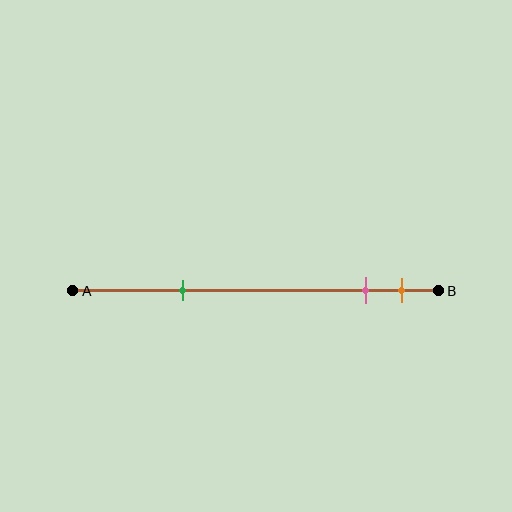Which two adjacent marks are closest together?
The pink and orange marks are the closest adjacent pair.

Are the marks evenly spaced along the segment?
No, the marks are not evenly spaced.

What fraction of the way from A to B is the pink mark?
The pink mark is approximately 80% (0.8) of the way from A to B.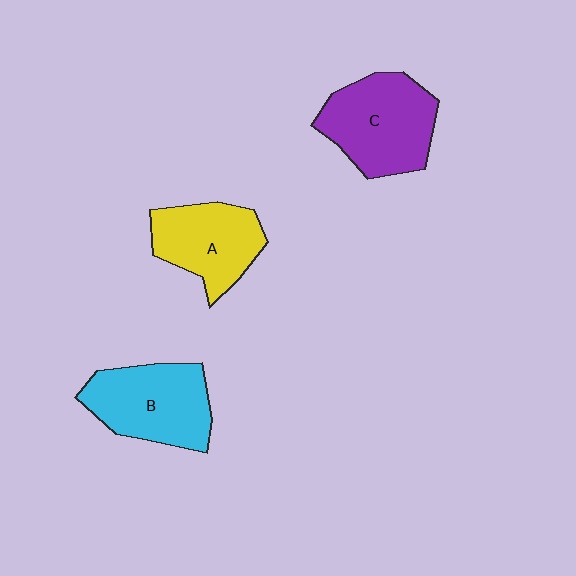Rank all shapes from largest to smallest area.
From largest to smallest: C (purple), B (cyan), A (yellow).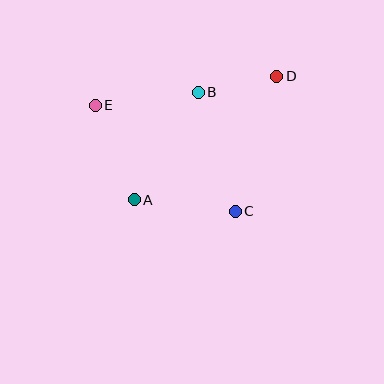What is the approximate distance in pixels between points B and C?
The distance between B and C is approximately 124 pixels.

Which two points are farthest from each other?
Points A and D are farthest from each other.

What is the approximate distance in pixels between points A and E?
The distance between A and E is approximately 102 pixels.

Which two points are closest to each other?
Points B and D are closest to each other.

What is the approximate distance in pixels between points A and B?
The distance between A and B is approximately 125 pixels.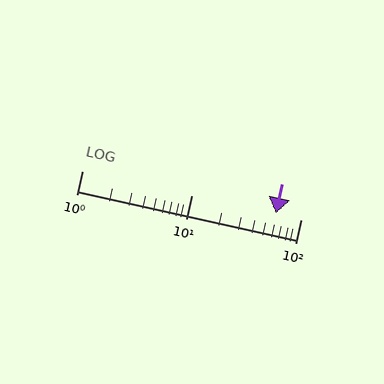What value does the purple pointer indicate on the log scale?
The pointer indicates approximately 59.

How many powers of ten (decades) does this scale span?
The scale spans 2 decades, from 1 to 100.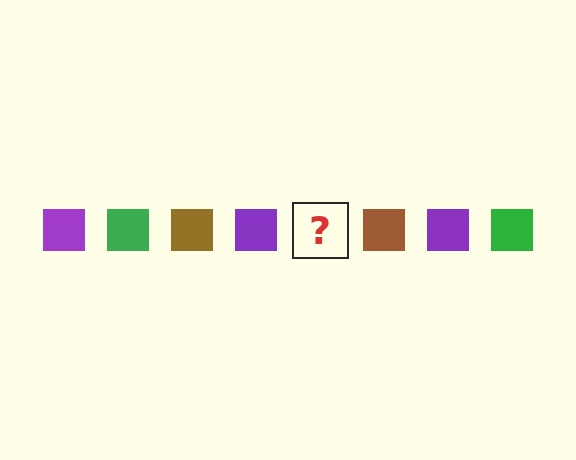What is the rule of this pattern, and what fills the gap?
The rule is that the pattern cycles through purple, green, brown squares. The gap should be filled with a green square.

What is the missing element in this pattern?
The missing element is a green square.